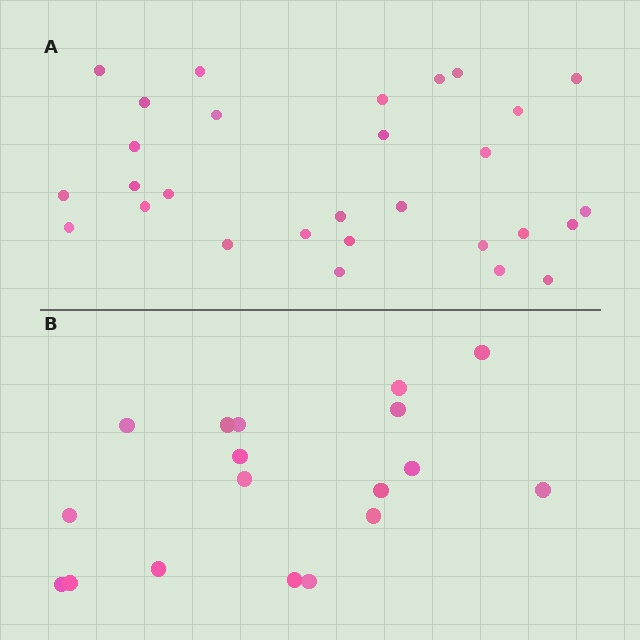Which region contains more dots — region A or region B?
Region A (the top region) has more dots.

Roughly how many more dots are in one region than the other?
Region A has roughly 12 or so more dots than region B.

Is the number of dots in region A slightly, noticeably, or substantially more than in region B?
Region A has substantially more. The ratio is roughly 1.6 to 1.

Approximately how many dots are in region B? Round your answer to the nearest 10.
About 20 dots. (The exact count is 18, which rounds to 20.)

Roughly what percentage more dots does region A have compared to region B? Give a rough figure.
About 60% more.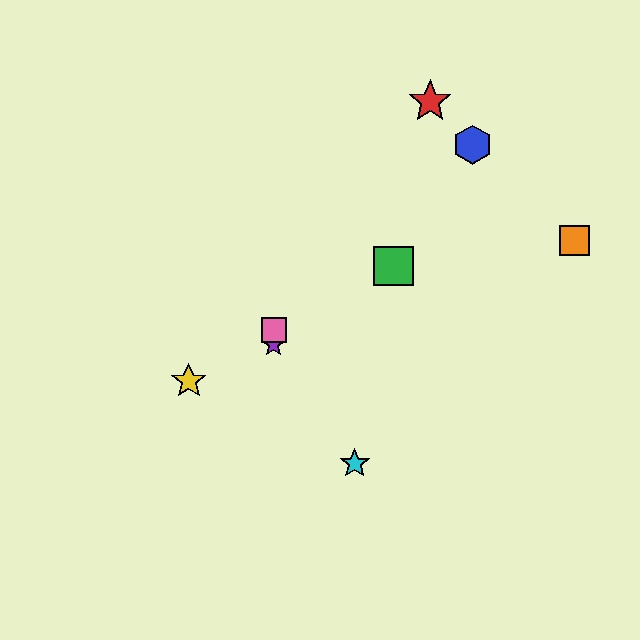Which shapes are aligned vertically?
The purple star, the pink square are aligned vertically.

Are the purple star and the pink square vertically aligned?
Yes, both are at x≈274.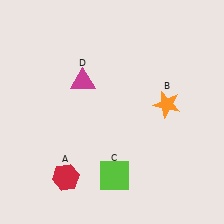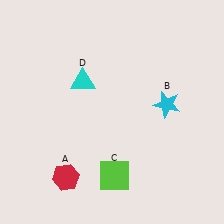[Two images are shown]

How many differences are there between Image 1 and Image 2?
There are 2 differences between the two images.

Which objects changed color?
B changed from orange to cyan. D changed from magenta to cyan.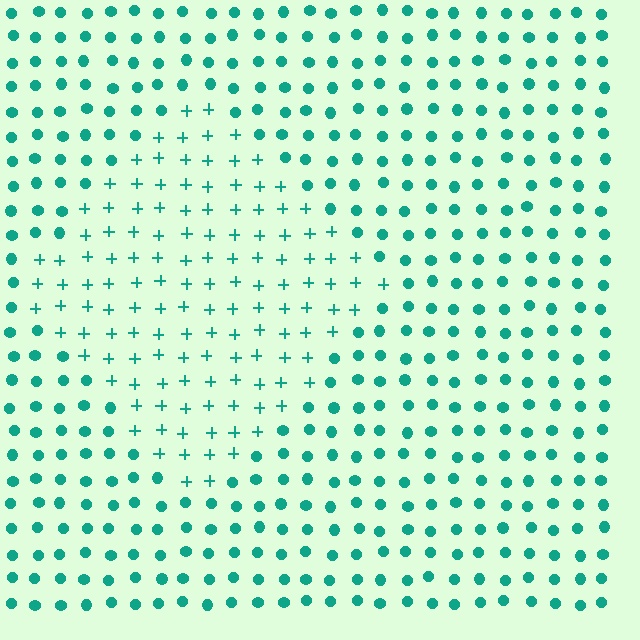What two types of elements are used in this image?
The image uses plus signs inside the diamond region and circles outside it.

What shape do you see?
I see a diamond.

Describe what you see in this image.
The image is filled with small teal elements arranged in a uniform grid. A diamond-shaped region contains plus signs, while the surrounding area contains circles. The boundary is defined purely by the change in element shape.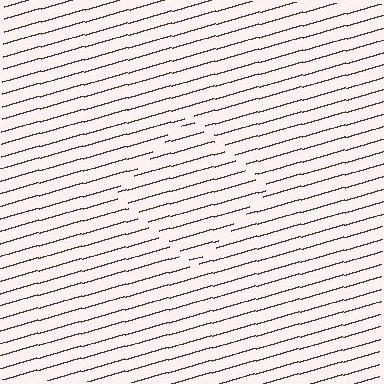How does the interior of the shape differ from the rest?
The interior of the shape contains the same grating, shifted by half a period — the contour is defined by the phase discontinuity where line-ends from the inner and outer gratings abut.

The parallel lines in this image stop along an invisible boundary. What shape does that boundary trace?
An illusory square. The interior of the shape contains the same grating, shifted by half a period — the contour is defined by the phase discontinuity where line-ends from the inner and outer gratings abut.